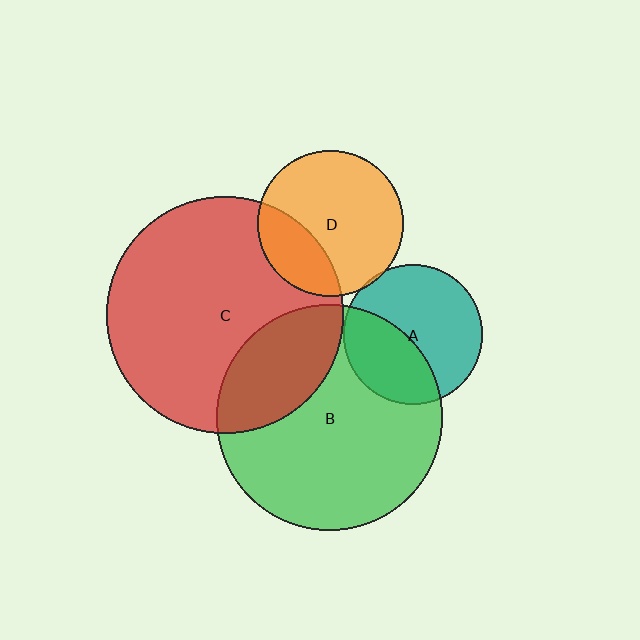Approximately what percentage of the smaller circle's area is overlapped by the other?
Approximately 25%.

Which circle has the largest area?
Circle C (red).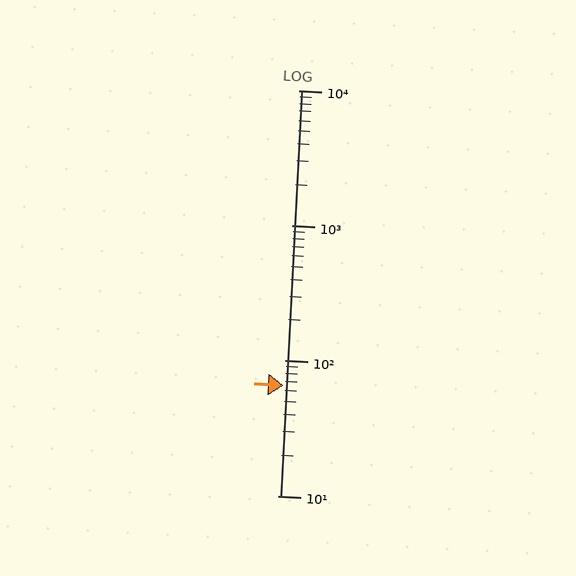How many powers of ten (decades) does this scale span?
The scale spans 3 decades, from 10 to 10000.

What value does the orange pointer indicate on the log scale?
The pointer indicates approximately 65.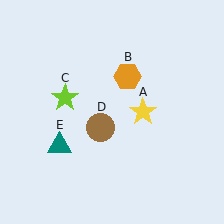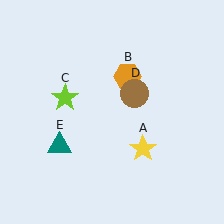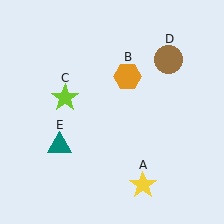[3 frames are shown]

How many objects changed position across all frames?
2 objects changed position: yellow star (object A), brown circle (object D).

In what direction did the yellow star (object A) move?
The yellow star (object A) moved down.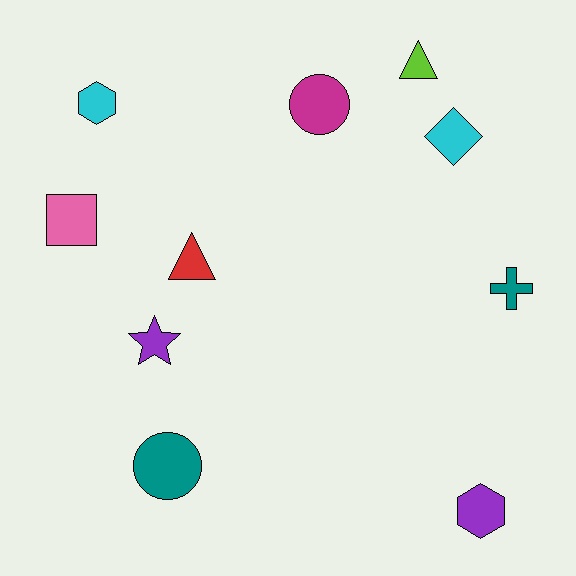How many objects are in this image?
There are 10 objects.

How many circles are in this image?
There are 2 circles.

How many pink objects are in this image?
There is 1 pink object.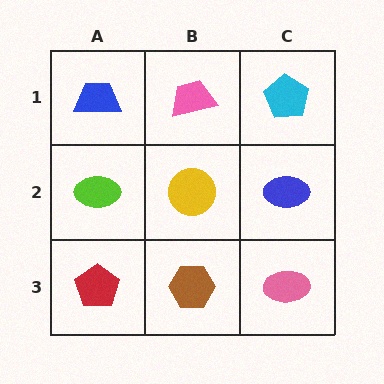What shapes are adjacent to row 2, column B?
A pink trapezoid (row 1, column B), a brown hexagon (row 3, column B), a lime ellipse (row 2, column A), a blue ellipse (row 2, column C).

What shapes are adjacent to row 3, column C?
A blue ellipse (row 2, column C), a brown hexagon (row 3, column B).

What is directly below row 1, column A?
A lime ellipse.